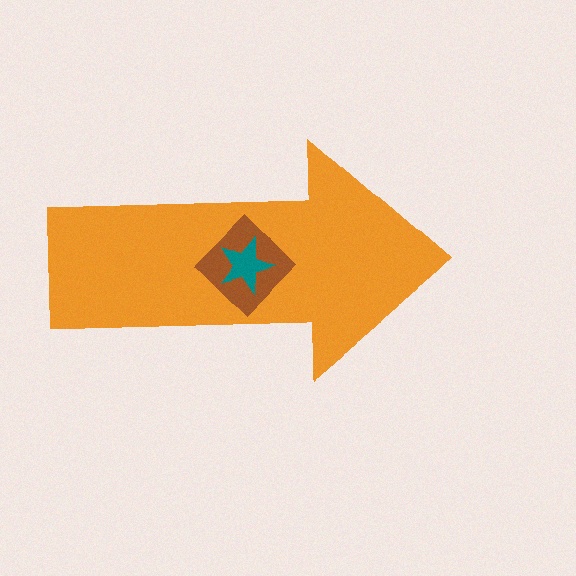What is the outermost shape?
The orange arrow.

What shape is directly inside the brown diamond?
The teal star.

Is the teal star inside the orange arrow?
Yes.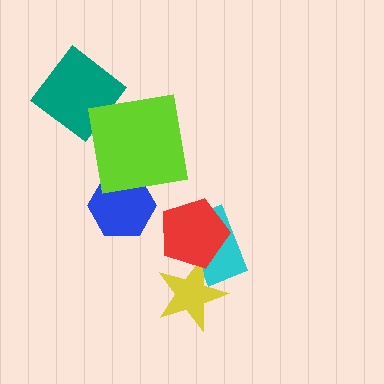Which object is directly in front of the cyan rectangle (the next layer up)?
The yellow star is directly in front of the cyan rectangle.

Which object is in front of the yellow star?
The red pentagon is in front of the yellow star.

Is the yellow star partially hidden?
Yes, it is partially covered by another shape.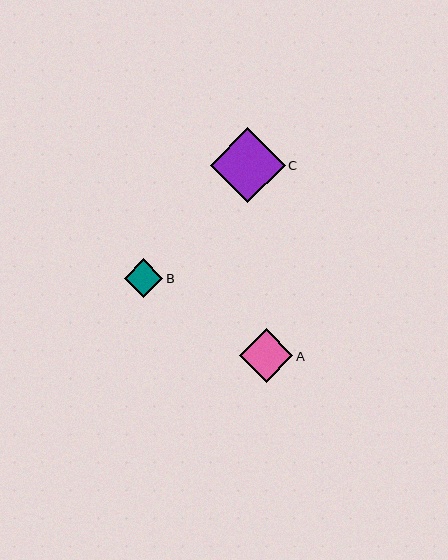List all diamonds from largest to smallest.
From largest to smallest: C, A, B.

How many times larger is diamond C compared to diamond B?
Diamond C is approximately 2.0 times the size of diamond B.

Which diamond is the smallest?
Diamond B is the smallest with a size of approximately 38 pixels.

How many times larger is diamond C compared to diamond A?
Diamond C is approximately 1.4 times the size of diamond A.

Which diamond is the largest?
Diamond C is the largest with a size of approximately 75 pixels.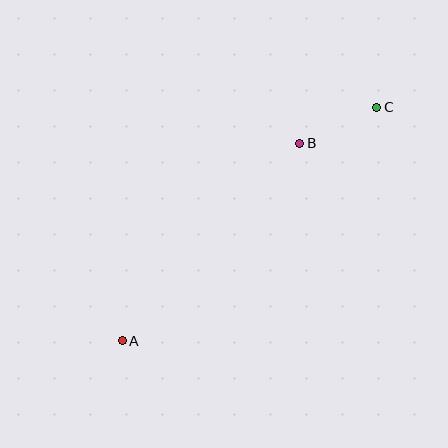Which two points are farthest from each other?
Points A and C are farthest from each other.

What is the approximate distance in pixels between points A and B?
The distance between A and B is approximately 266 pixels.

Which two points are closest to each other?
Points B and C are closest to each other.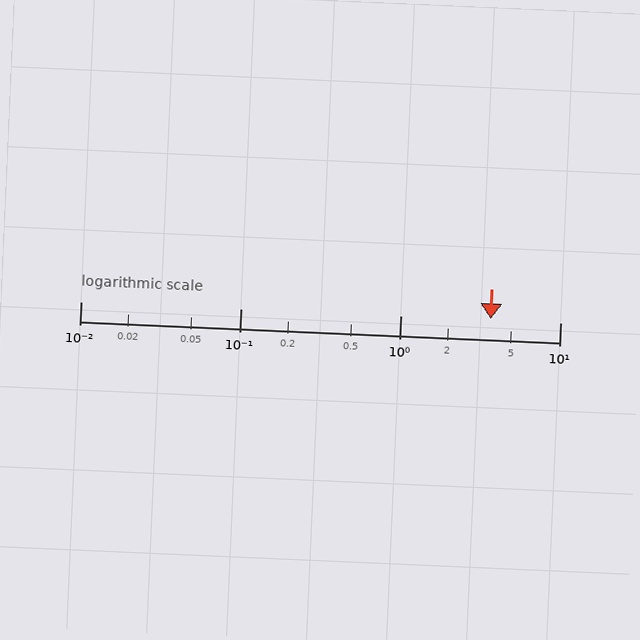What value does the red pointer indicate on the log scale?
The pointer indicates approximately 3.7.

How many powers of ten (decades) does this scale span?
The scale spans 3 decades, from 0.01 to 10.